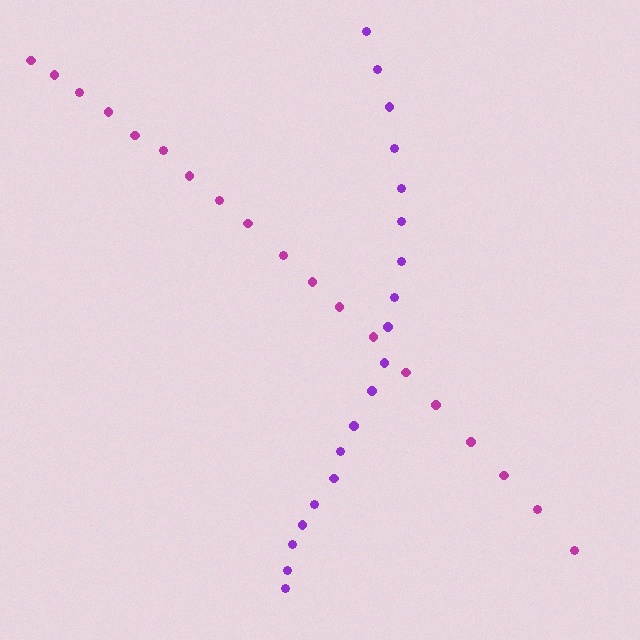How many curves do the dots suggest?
There are 2 distinct paths.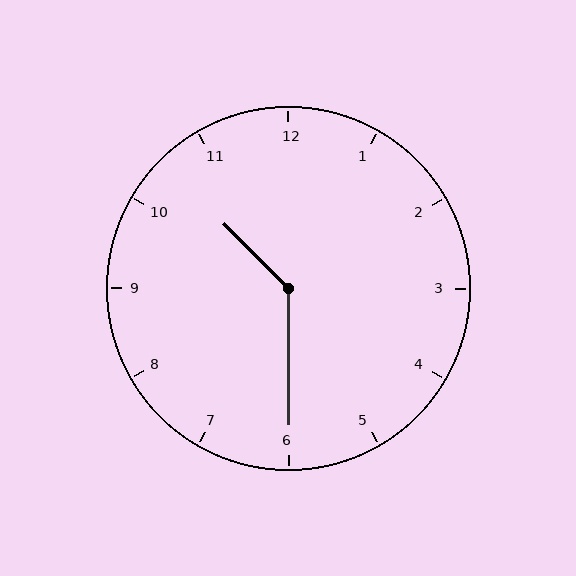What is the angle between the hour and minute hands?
Approximately 135 degrees.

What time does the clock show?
10:30.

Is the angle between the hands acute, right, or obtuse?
It is obtuse.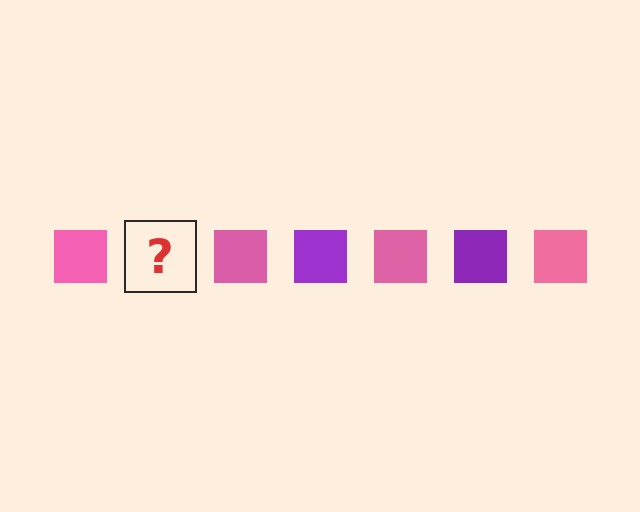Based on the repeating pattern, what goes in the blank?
The blank should be a purple square.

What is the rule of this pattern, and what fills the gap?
The rule is that the pattern cycles through pink, purple squares. The gap should be filled with a purple square.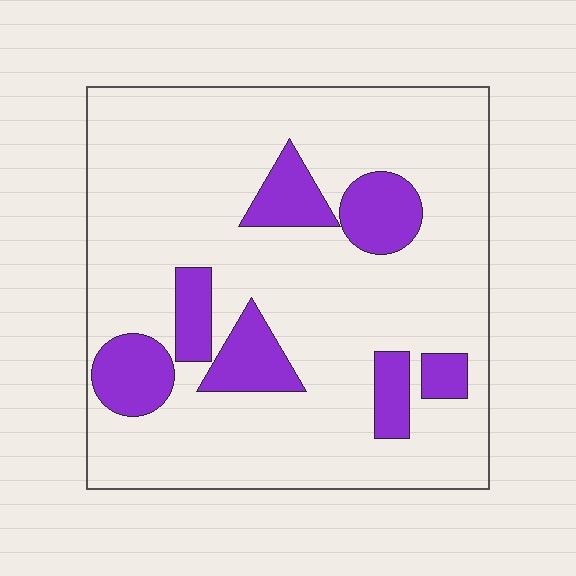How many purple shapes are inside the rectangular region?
7.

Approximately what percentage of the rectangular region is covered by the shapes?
Approximately 20%.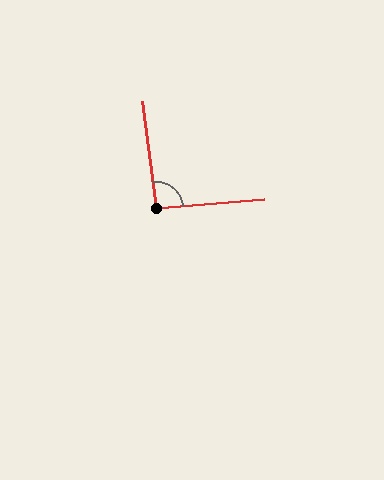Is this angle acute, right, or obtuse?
It is approximately a right angle.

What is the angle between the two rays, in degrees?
Approximately 93 degrees.